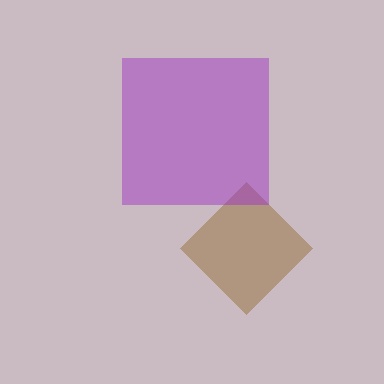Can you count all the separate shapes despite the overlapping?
Yes, there are 2 separate shapes.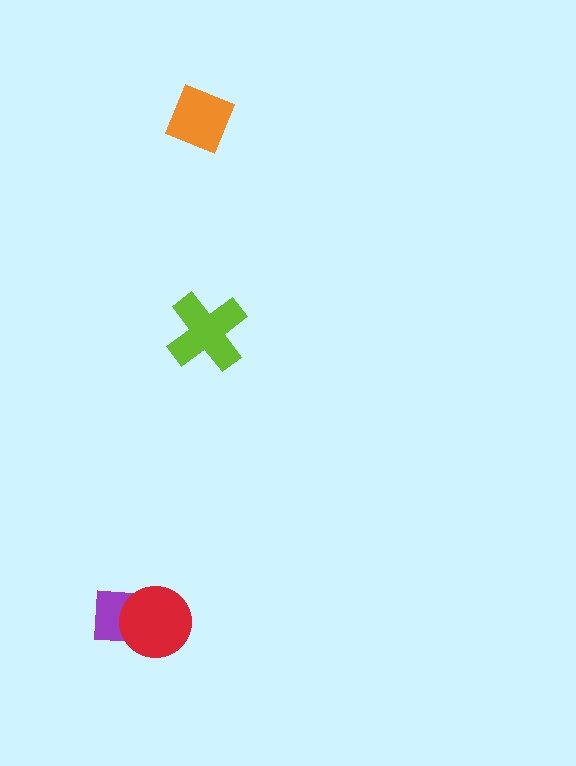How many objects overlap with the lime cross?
0 objects overlap with the lime cross.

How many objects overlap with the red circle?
1 object overlaps with the red circle.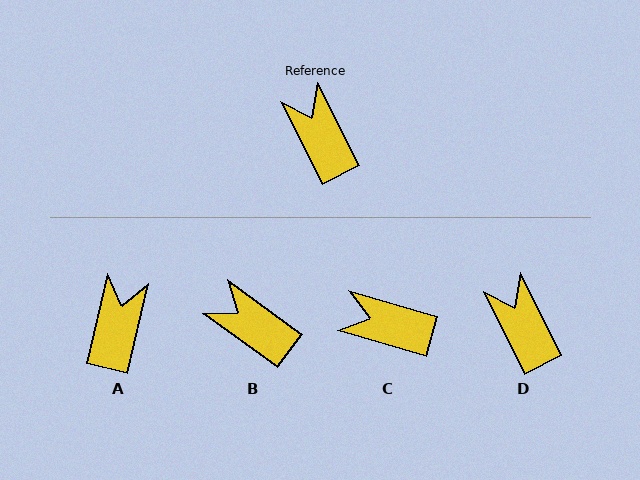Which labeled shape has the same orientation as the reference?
D.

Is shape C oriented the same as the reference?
No, it is off by about 47 degrees.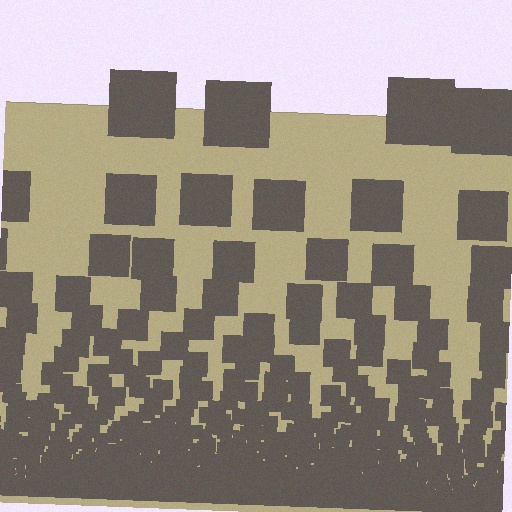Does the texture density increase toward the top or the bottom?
Density increases toward the bottom.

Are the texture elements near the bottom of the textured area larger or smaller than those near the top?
Smaller. The gradient is inverted — elements near the bottom are smaller and denser.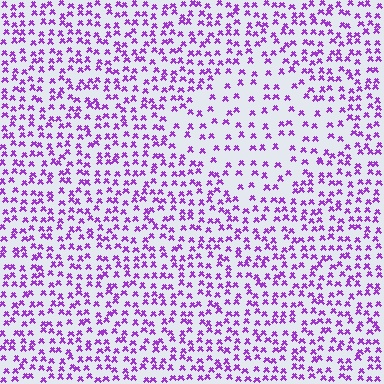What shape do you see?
I see a diamond.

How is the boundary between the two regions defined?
The boundary is defined by a change in element density (approximately 1.9x ratio). All elements are the same color, size, and shape.